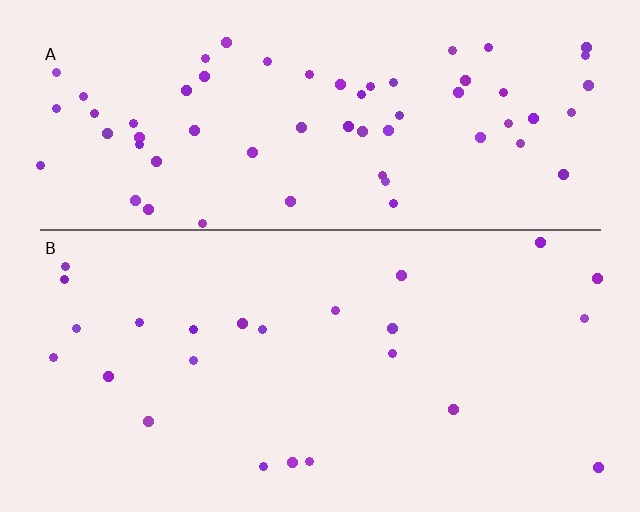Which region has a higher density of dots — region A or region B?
A (the top).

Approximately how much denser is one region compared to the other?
Approximately 2.7× — region A over region B.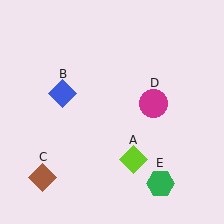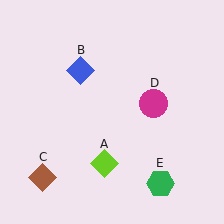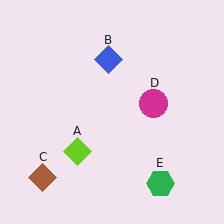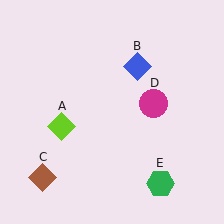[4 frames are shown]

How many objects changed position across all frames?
2 objects changed position: lime diamond (object A), blue diamond (object B).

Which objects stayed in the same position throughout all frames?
Brown diamond (object C) and magenta circle (object D) and green hexagon (object E) remained stationary.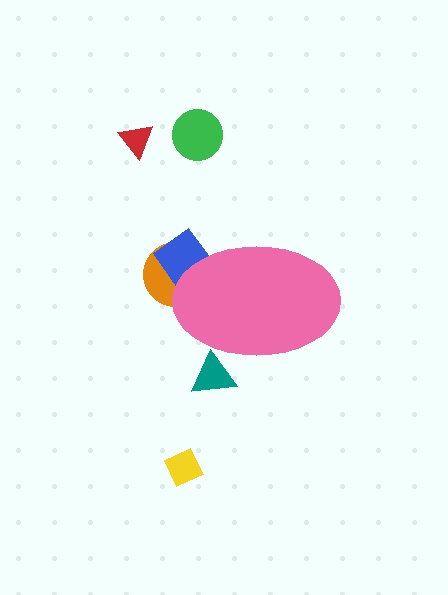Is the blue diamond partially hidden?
Yes, the blue diamond is partially hidden behind the pink ellipse.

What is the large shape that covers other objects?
A pink ellipse.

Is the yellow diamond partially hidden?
No, the yellow diamond is fully visible.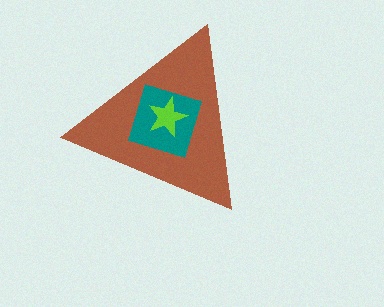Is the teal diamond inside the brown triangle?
Yes.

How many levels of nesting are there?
3.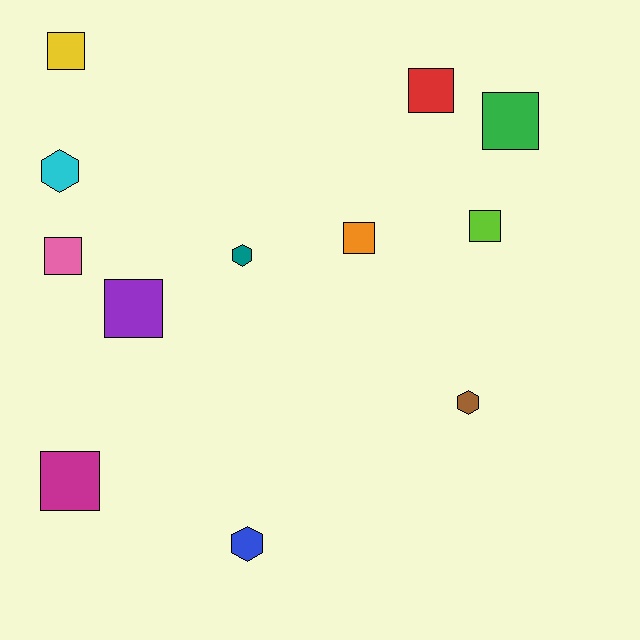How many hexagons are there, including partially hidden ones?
There are 4 hexagons.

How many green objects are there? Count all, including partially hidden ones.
There is 1 green object.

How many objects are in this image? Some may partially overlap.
There are 12 objects.